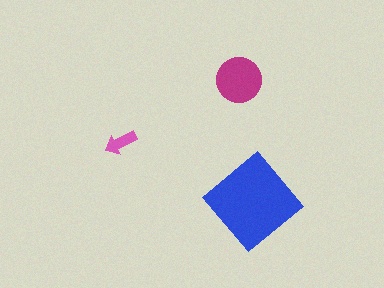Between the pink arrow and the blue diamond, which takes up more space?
The blue diamond.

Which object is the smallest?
The pink arrow.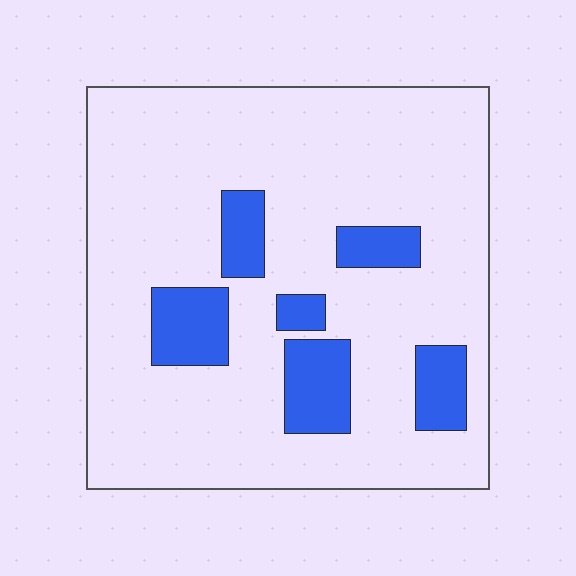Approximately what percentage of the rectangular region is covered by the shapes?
Approximately 15%.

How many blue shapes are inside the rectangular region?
6.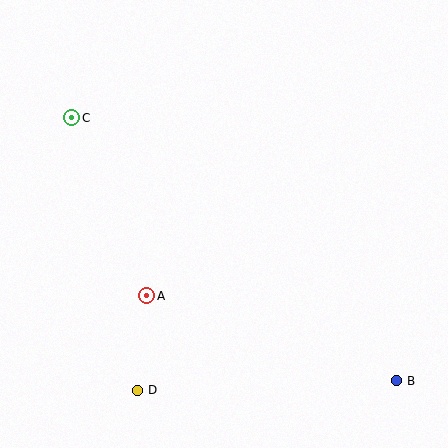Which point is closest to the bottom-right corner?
Point B is closest to the bottom-right corner.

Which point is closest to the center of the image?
Point A at (147, 296) is closest to the center.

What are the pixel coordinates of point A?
Point A is at (147, 296).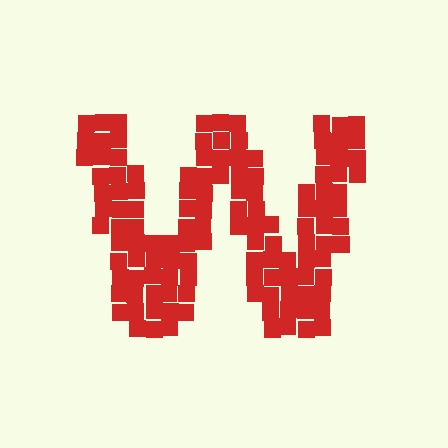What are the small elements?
The small elements are squares.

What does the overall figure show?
The overall figure shows the letter W.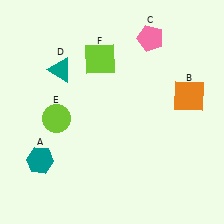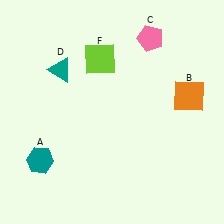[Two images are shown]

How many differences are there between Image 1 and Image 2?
There is 1 difference between the two images.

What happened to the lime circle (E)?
The lime circle (E) was removed in Image 2. It was in the bottom-left area of Image 1.